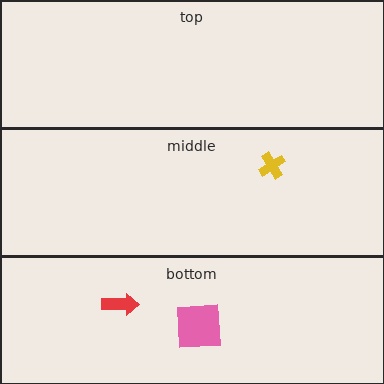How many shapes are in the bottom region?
2.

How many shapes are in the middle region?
1.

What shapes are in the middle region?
The yellow cross.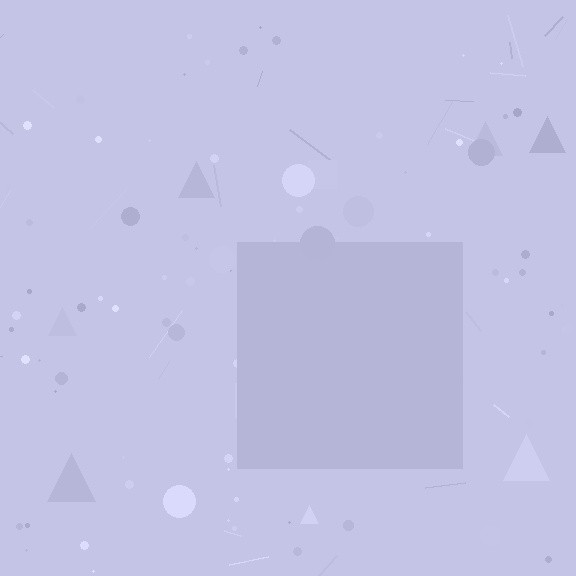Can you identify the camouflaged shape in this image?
The camouflaged shape is a square.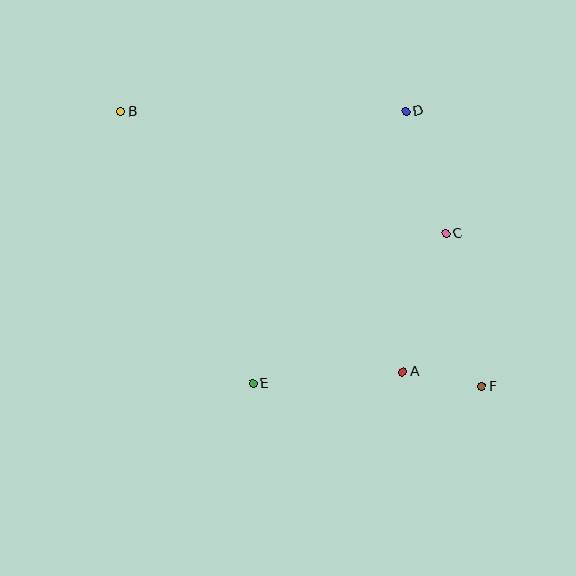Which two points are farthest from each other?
Points B and F are farthest from each other.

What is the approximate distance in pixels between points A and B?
The distance between A and B is approximately 384 pixels.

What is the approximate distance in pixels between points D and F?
The distance between D and F is approximately 285 pixels.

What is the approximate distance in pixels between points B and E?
The distance between B and E is approximately 302 pixels.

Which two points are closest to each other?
Points A and F are closest to each other.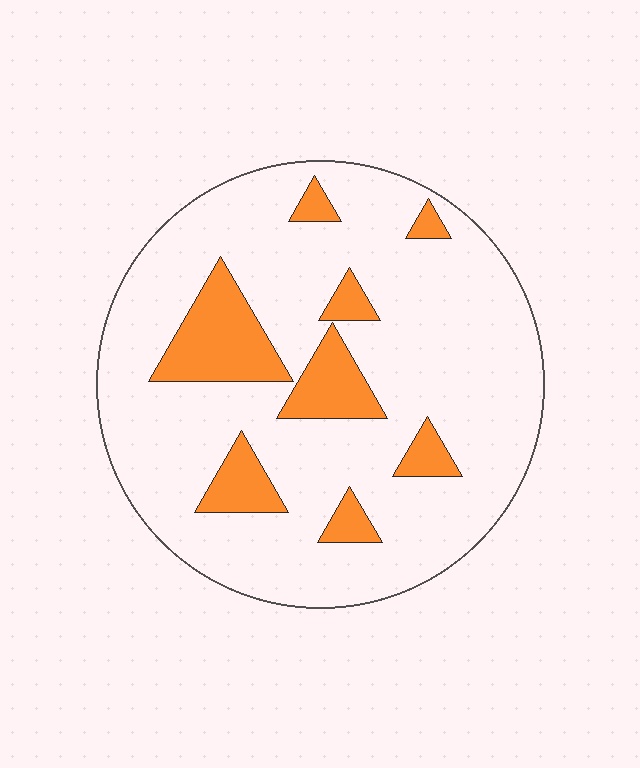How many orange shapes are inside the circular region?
8.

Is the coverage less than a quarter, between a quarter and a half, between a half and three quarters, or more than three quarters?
Less than a quarter.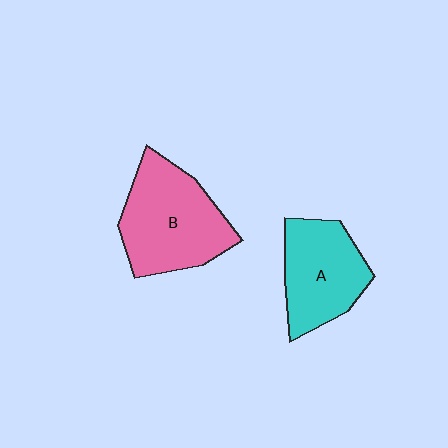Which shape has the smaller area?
Shape A (cyan).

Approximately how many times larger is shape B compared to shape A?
Approximately 1.3 times.